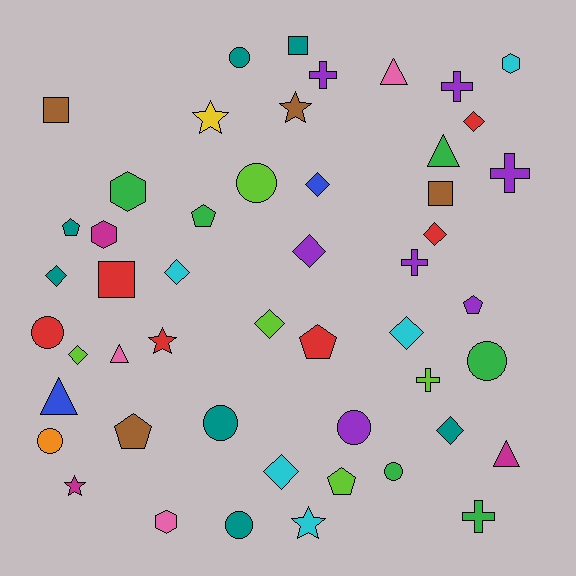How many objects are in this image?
There are 50 objects.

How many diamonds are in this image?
There are 11 diamonds.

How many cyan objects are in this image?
There are 5 cyan objects.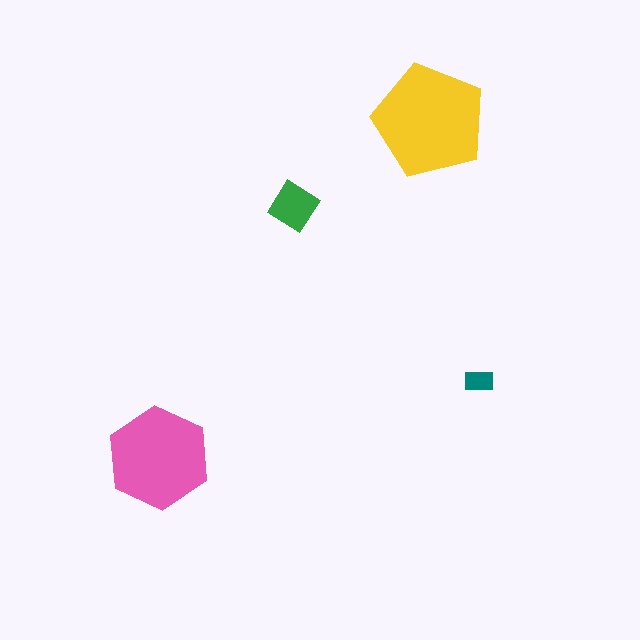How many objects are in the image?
There are 4 objects in the image.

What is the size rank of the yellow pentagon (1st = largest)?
1st.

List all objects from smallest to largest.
The teal rectangle, the green diamond, the pink hexagon, the yellow pentagon.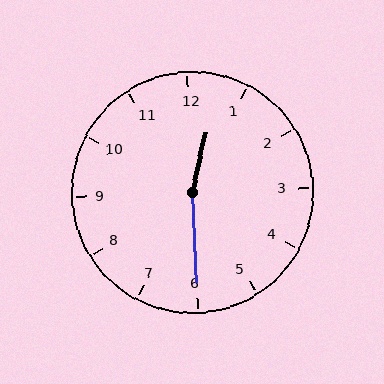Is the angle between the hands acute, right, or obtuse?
It is obtuse.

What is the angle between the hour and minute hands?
Approximately 165 degrees.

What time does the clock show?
12:30.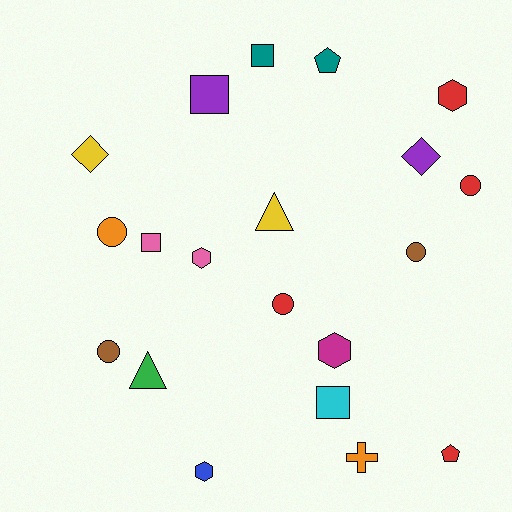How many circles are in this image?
There are 5 circles.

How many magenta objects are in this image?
There is 1 magenta object.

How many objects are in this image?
There are 20 objects.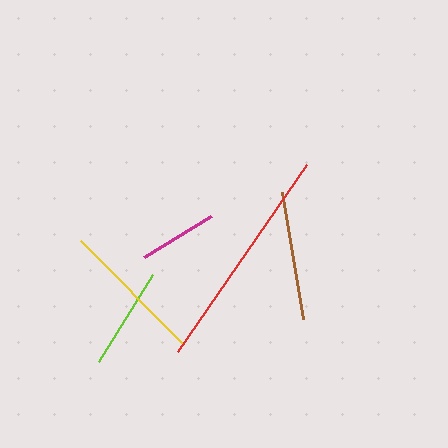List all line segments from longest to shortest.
From longest to shortest: red, yellow, brown, lime, magenta.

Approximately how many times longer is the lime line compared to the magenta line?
The lime line is approximately 1.3 times the length of the magenta line.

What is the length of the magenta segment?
The magenta segment is approximately 78 pixels long.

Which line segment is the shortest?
The magenta line is the shortest at approximately 78 pixels.